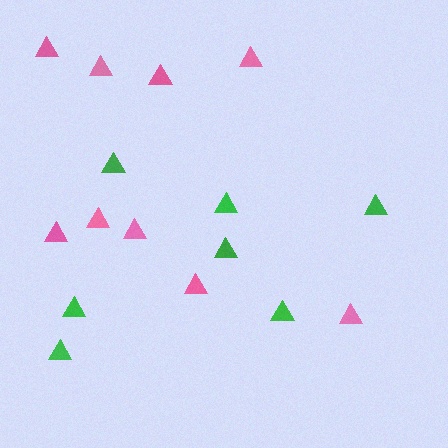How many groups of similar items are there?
There are 2 groups: one group of green triangles (7) and one group of pink triangles (9).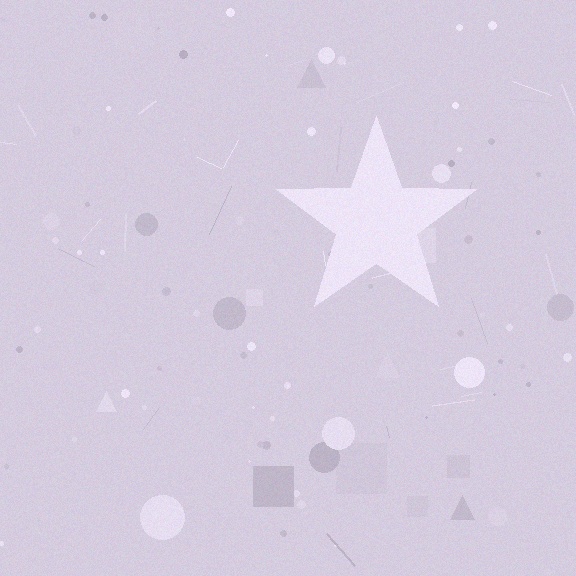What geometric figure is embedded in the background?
A star is embedded in the background.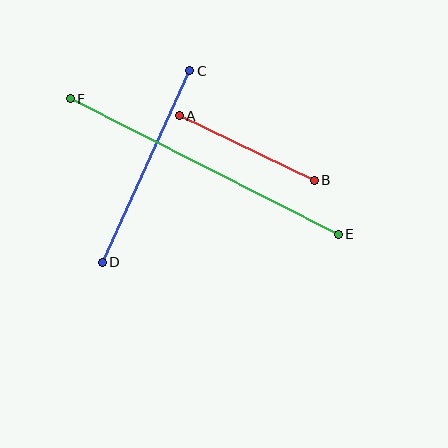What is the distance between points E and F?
The distance is approximately 300 pixels.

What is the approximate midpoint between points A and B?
The midpoint is at approximately (247, 148) pixels.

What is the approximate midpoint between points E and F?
The midpoint is at approximately (204, 166) pixels.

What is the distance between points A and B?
The distance is approximately 150 pixels.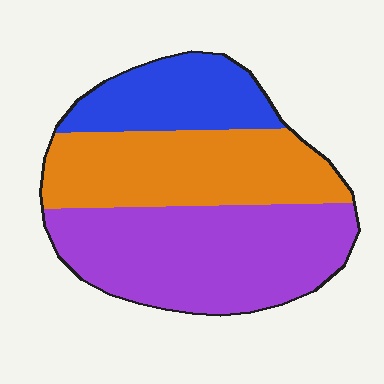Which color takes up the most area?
Purple, at roughly 45%.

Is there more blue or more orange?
Orange.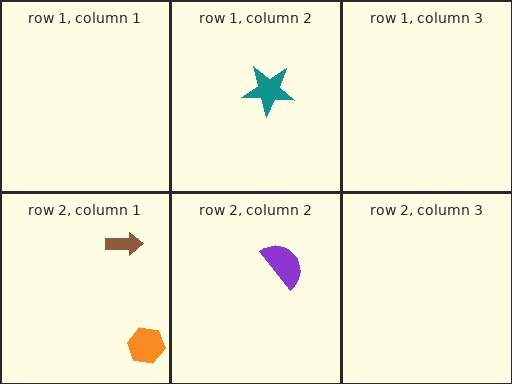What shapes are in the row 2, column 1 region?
The brown arrow, the orange hexagon.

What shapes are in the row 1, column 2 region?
The teal star.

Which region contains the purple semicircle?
The row 2, column 2 region.